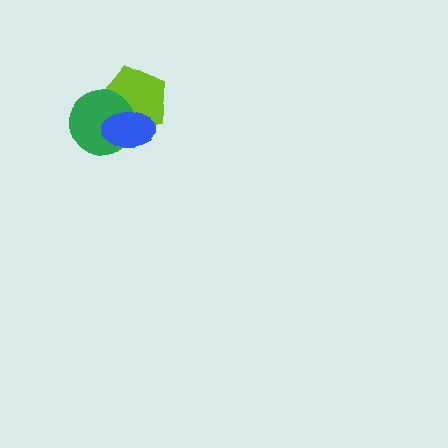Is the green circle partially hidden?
Yes, it is partially covered by another shape.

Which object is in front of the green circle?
The blue ellipse is in front of the green circle.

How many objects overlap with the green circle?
2 objects overlap with the green circle.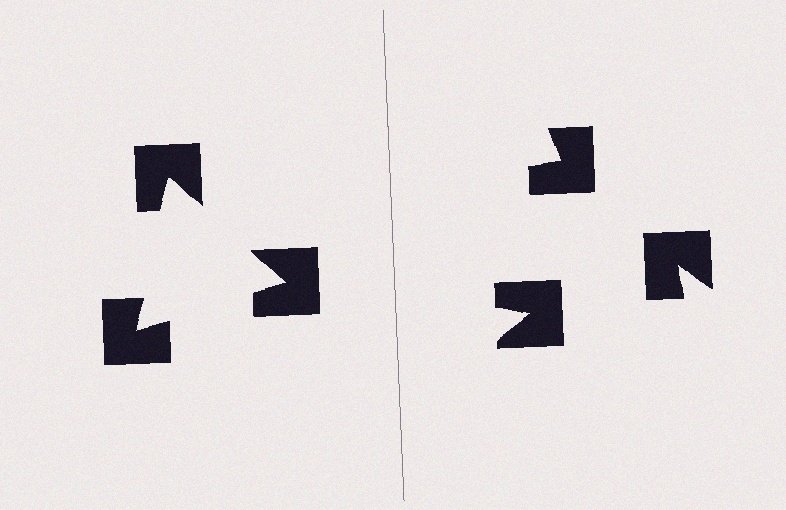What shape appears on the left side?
An illusory triangle.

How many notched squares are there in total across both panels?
6 — 3 on each side.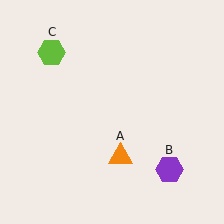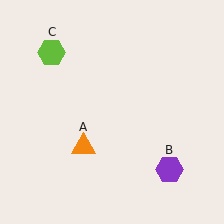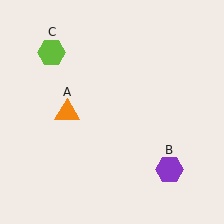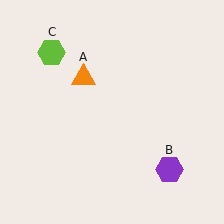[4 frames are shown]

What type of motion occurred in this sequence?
The orange triangle (object A) rotated clockwise around the center of the scene.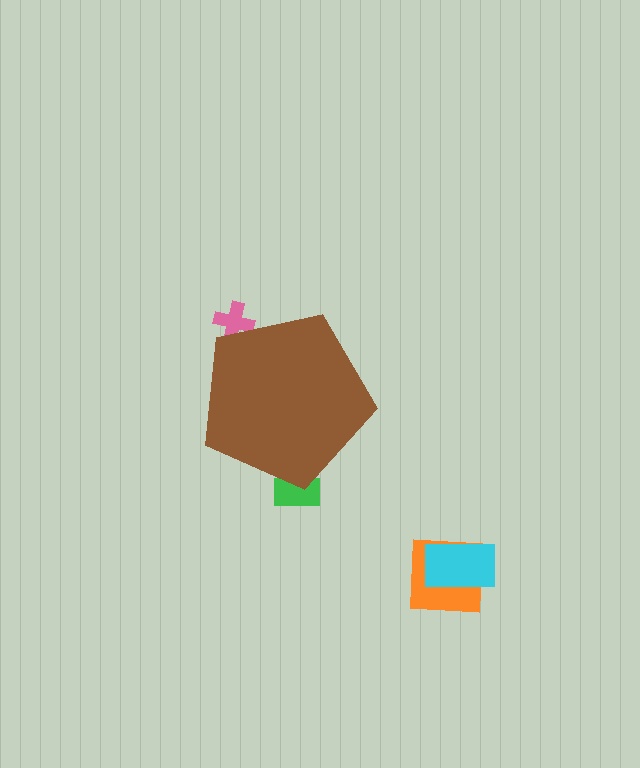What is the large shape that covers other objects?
A brown pentagon.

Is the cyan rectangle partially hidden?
No, the cyan rectangle is fully visible.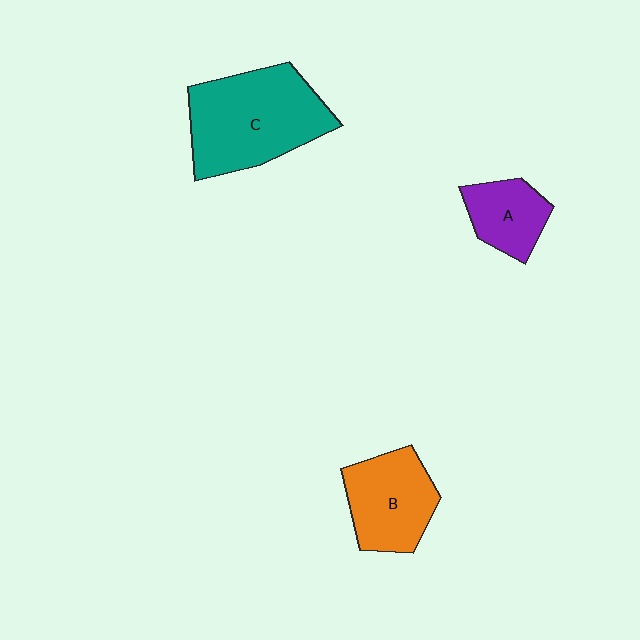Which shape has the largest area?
Shape C (teal).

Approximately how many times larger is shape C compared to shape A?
Approximately 2.3 times.